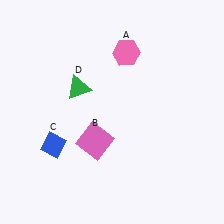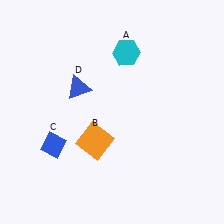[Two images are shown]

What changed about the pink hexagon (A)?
In Image 1, A is pink. In Image 2, it changed to cyan.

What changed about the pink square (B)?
In Image 1, B is pink. In Image 2, it changed to orange.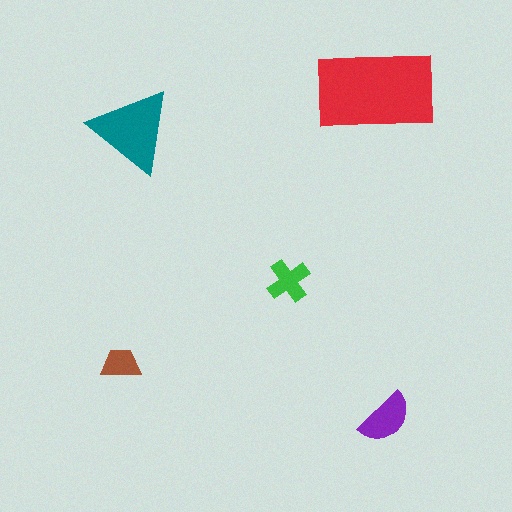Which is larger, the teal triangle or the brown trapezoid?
The teal triangle.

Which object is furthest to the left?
The brown trapezoid is leftmost.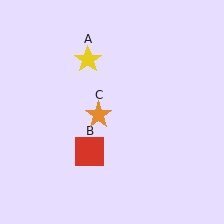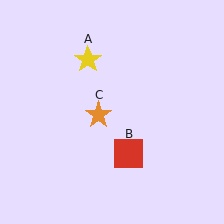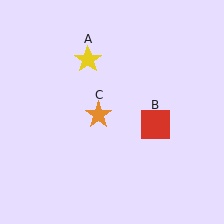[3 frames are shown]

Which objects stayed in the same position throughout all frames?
Yellow star (object A) and orange star (object C) remained stationary.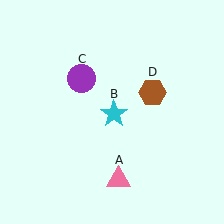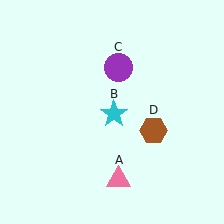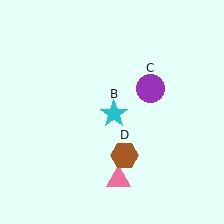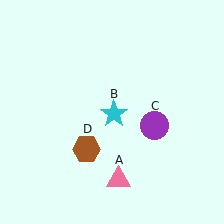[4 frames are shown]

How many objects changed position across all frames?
2 objects changed position: purple circle (object C), brown hexagon (object D).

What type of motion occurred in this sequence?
The purple circle (object C), brown hexagon (object D) rotated clockwise around the center of the scene.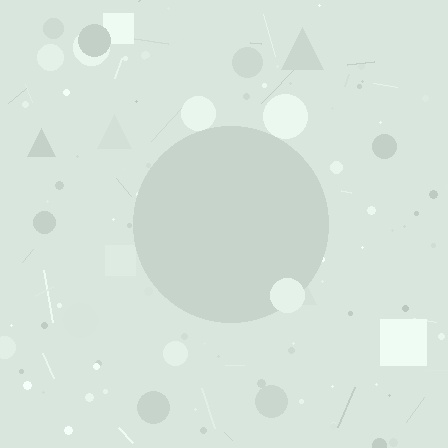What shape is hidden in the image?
A circle is hidden in the image.